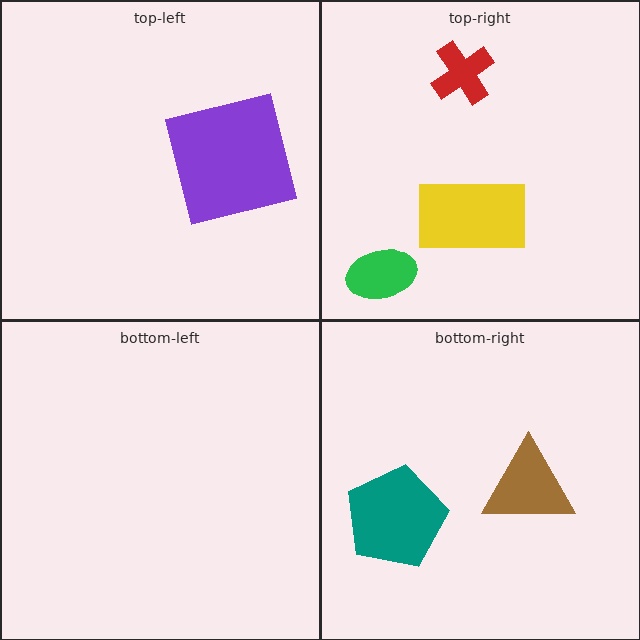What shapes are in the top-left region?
The purple square.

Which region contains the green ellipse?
The top-right region.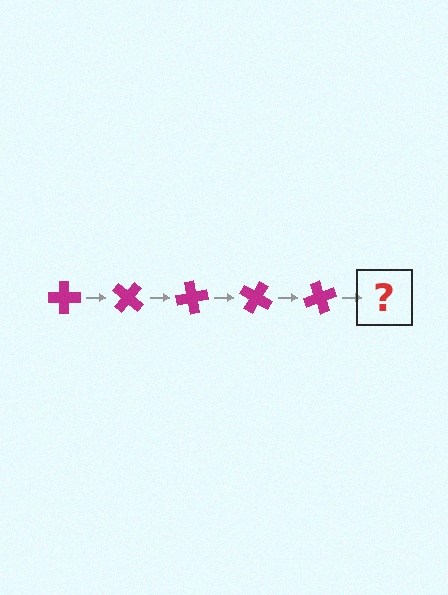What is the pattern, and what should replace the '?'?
The pattern is that the cross rotates 40 degrees each step. The '?' should be a magenta cross rotated 200 degrees.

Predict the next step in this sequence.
The next step is a magenta cross rotated 200 degrees.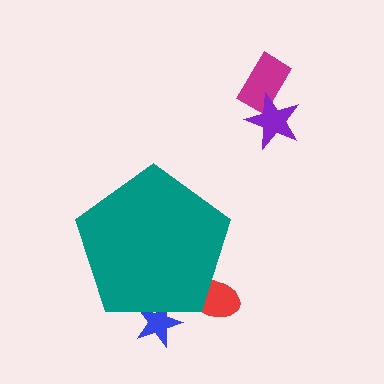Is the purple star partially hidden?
No, the purple star is fully visible.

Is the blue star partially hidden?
Yes, the blue star is partially hidden behind the teal pentagon.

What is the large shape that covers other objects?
A teal pentagon.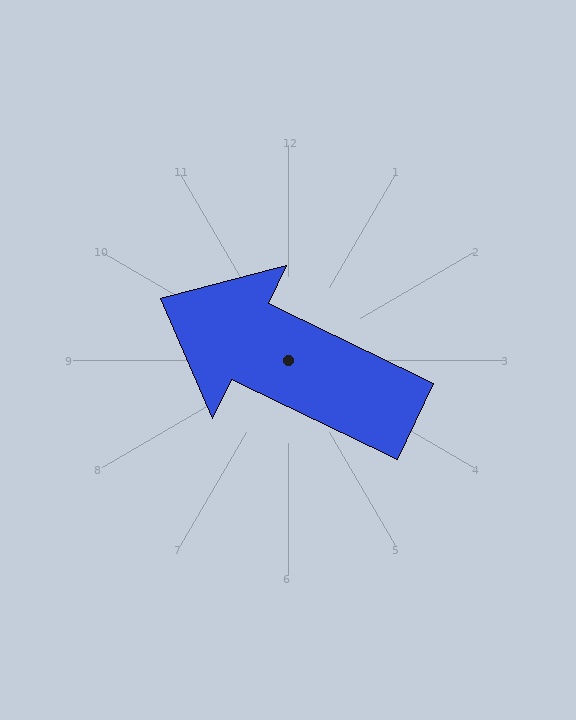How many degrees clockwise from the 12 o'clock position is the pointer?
Approximately 296 degrees.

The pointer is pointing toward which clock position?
Roughly 10 o'clock.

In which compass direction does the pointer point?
Northwest.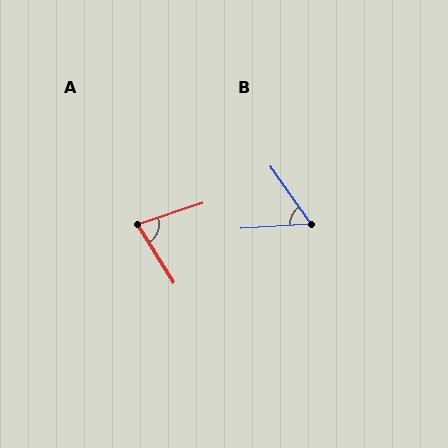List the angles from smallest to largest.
B (58°), A (76°).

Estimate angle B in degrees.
Approximately 58 degrees.